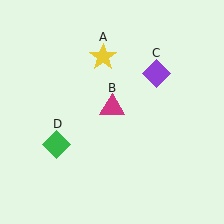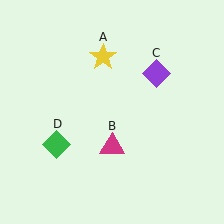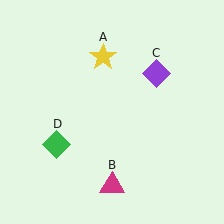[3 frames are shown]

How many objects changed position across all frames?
1 object changed position: magenta triangle (object B).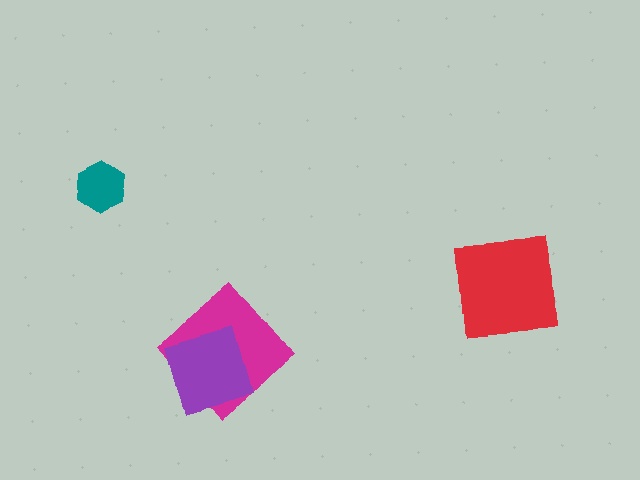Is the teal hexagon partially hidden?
No, no other shape covers it.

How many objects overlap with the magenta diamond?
1 object overlaps with the magenta diamond.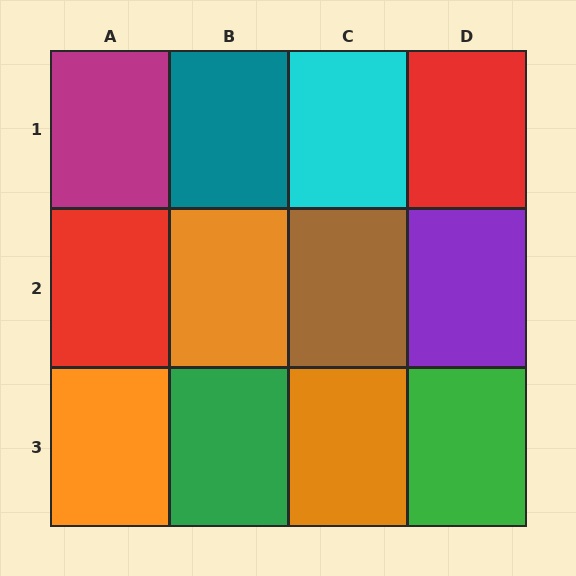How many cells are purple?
1 cell is purple.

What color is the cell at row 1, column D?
Red.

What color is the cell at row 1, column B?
Teal.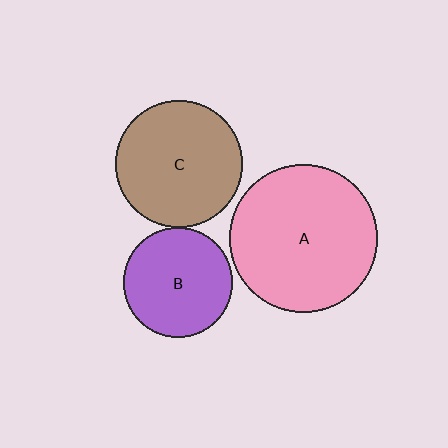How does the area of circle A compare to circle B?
Approximately 1.8 times.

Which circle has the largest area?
Circle A (pink).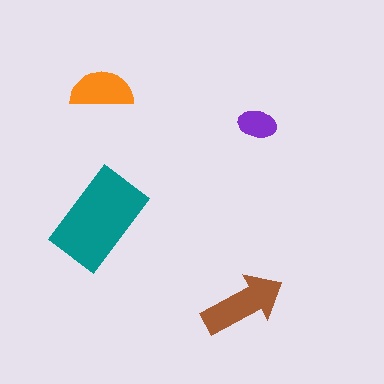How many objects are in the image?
There are 4 objects in the image.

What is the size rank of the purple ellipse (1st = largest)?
4th.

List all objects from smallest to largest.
The purple ellipse, the orange semicircle, the brown arrow, the teal rectangle.